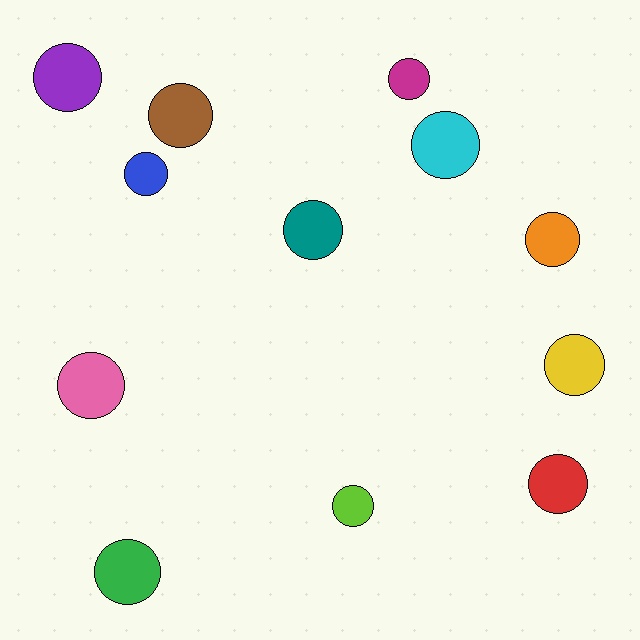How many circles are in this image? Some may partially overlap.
There are 12 circles.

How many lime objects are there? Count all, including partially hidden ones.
There is 1 lime object.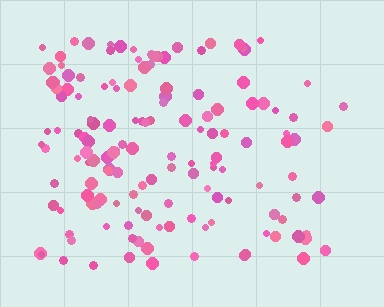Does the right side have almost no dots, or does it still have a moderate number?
Still a moderate number, just noticeably fewer than the left.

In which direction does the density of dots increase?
From right to left, with the left side densest.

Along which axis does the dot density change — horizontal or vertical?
Horizontal.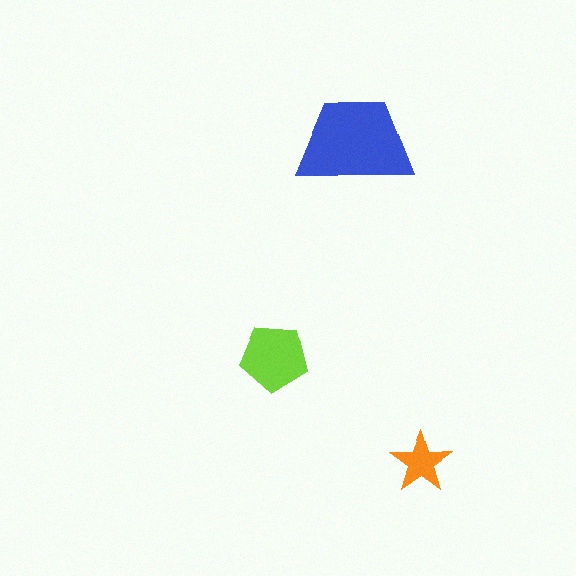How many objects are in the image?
There are 3 objects in the image.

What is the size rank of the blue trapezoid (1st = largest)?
1st.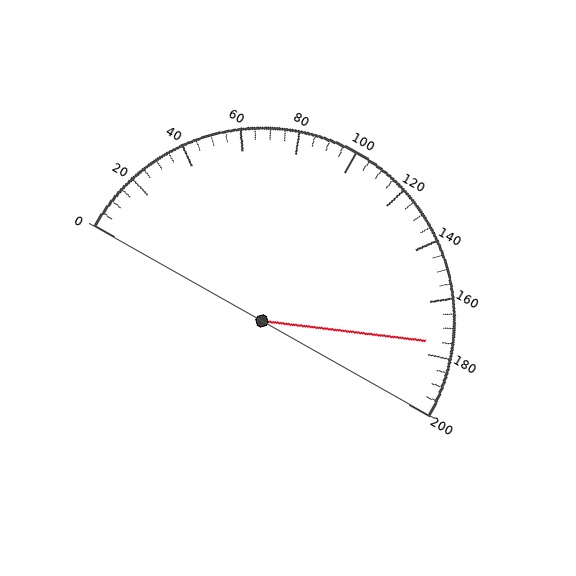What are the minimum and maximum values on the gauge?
The gauge ranges from 0 to 200.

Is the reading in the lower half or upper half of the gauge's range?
The reading is in the upper half of the range (0 to 200).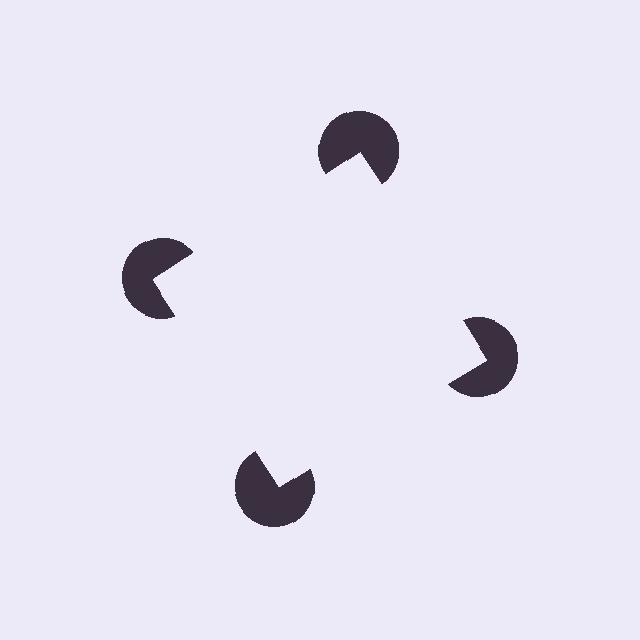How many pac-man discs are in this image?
There are 4 — one at each vertex of the illusory square.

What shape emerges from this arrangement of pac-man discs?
An illusory square — its edges are inferred from the aligned wedge cuts in the pac-man discs, not physically drawn.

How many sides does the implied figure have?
4 sides.